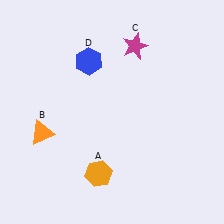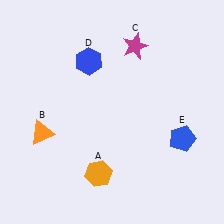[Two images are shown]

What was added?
A blue pentagon (E) was added in Image 2.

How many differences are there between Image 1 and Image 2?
There is 1 difference between the two images.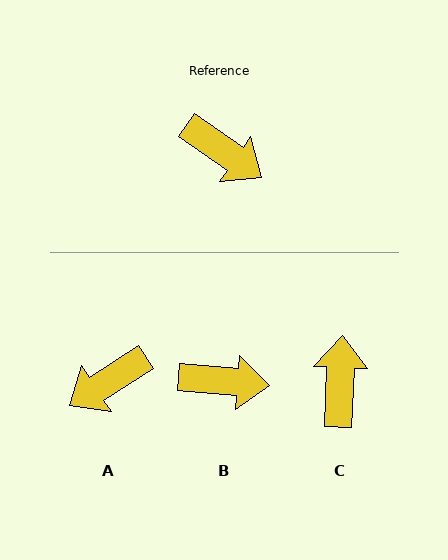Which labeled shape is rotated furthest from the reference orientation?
C, about 122 degrees away.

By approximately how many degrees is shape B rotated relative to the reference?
Approximately 30 degrees counter-clockwise.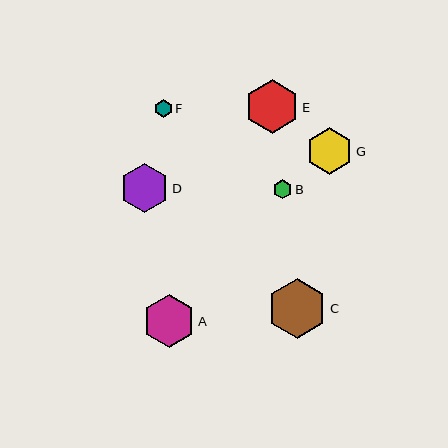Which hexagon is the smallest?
Hexagon F is the smallest with a size of approximately 18 pixels.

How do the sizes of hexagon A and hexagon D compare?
Hexagon A and hexagon D are approximately the same size.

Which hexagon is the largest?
Hexagon C is the largest with a size of approximately 60 pixels.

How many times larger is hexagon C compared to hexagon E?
Hexagon C is approximately 1.1 times the size of hexagon E.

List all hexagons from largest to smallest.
From largest to smallest: C, E, A, D, G, B, F.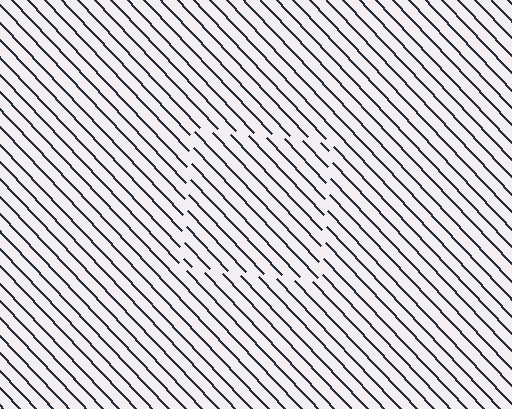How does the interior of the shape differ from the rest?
The interior of the shape contains the same grating, shifted by half a period — the contour is defined by the phase discontinuity where line-ends from the inner and outer gratings abut.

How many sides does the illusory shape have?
4 sides — the line-ends trace a square.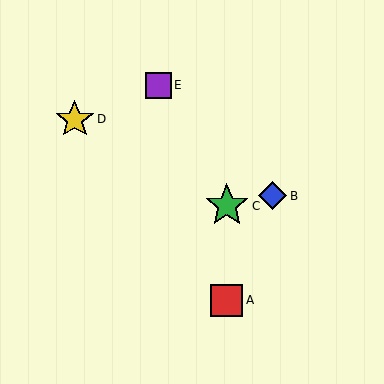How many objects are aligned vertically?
2 objects (A, C) are aligned vertically.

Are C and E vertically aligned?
No, C is at x≈227 and E is at x≈158.